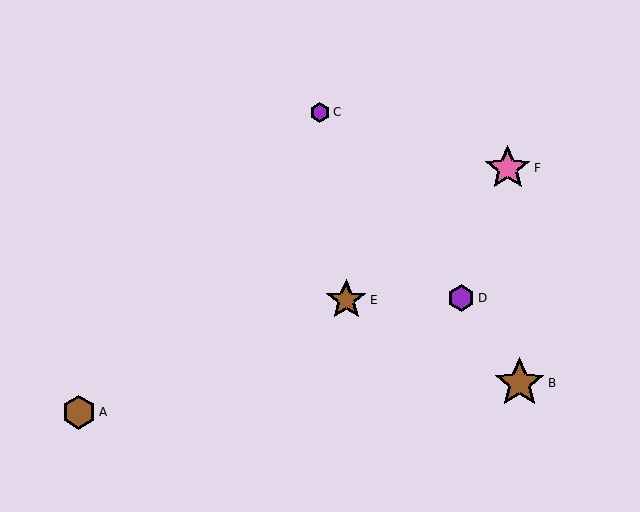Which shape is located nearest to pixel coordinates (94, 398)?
The brown hexagon (labeled A) at (79, 412) is nearest to that location.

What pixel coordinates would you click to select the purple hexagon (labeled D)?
Click at (461, 298) to select the purple hexagon D.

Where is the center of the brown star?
The center of the brown star is at (519, 383).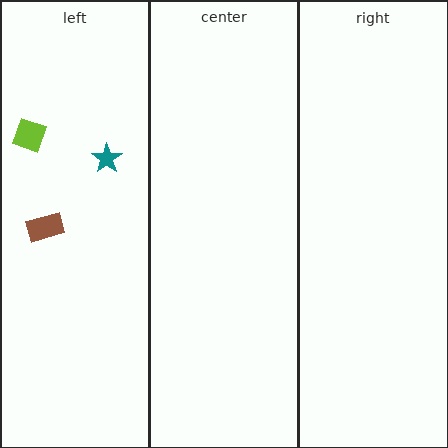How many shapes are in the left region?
3.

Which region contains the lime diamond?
The left region.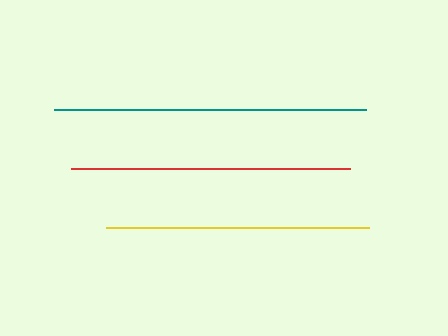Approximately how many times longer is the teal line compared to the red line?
The teal line is approximately 1.1 times the length of the red line.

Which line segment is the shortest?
The yellow line is the shortest at approximately 263 pixels.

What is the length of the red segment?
The red segment is approximately 279 pixels long.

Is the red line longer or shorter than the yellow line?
The red line is longer than the yellow line.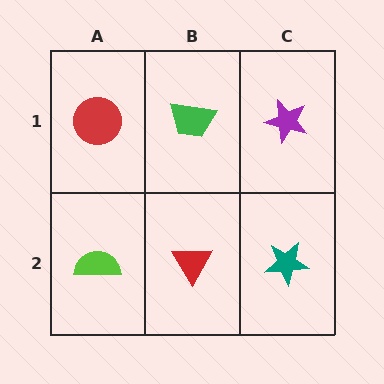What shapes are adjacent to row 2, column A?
A red circle (row 1, column A), a red triangle (row 2, column B).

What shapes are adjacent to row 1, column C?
A teal star (row 2, column C), a green trapezoid (row 1, column B).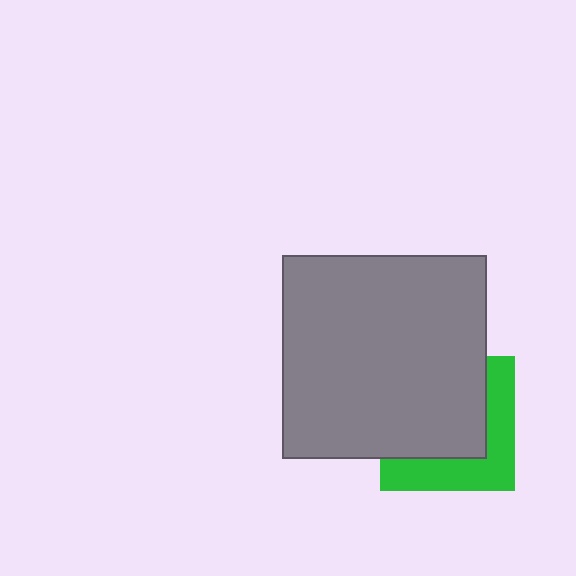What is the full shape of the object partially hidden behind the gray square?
The partially hidden object is a green square.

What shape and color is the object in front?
The object in front is a gray square.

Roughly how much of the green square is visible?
A small part of it is visible (roughly 39%).